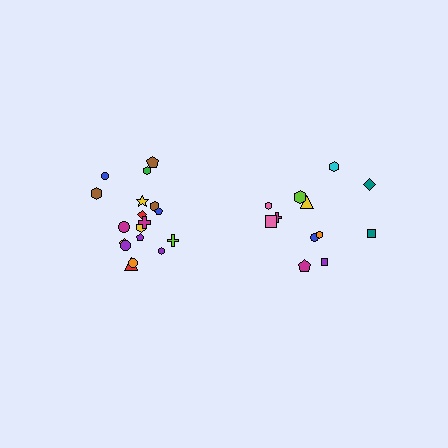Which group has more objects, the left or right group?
The left group.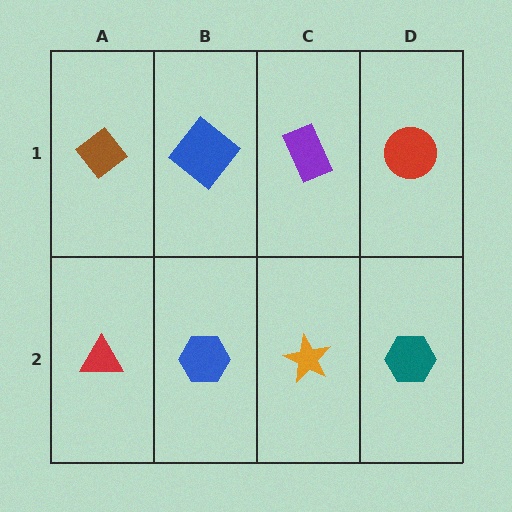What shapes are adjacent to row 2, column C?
A purple rectangle (row 1, column C), a blue hexagon (row 2, column B), a teal hexagon (row 2, column D).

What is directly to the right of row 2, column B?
An orange star.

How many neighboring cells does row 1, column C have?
3.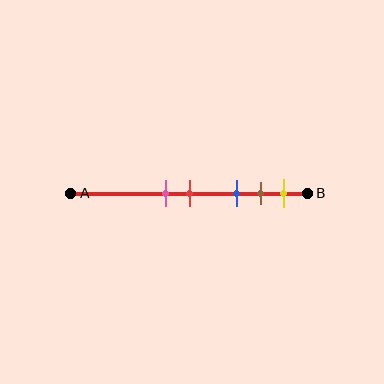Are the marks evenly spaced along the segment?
No, the marks are not evenly spaced.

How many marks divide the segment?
There are 5 marks dividing the segment.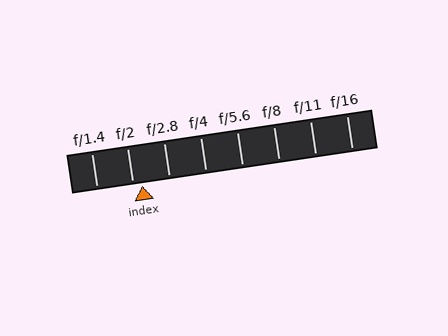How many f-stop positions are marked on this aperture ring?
There are 8 f-stop positions marked.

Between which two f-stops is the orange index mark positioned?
The index mark is between f/2 and f/2.8.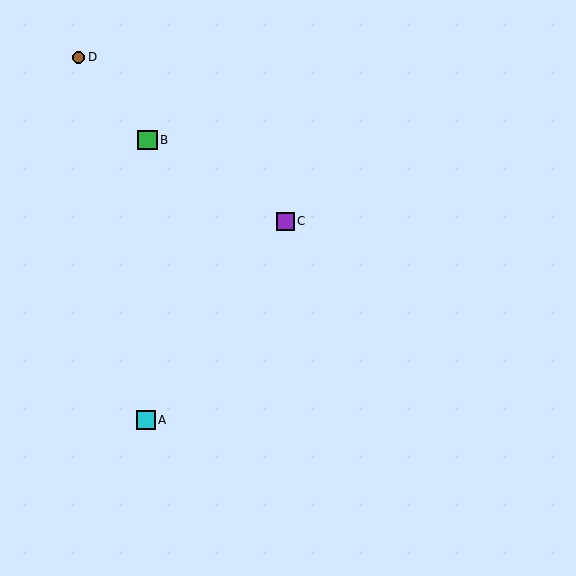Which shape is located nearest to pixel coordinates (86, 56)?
The brown circle (labeled D) at (78, 57) is nearest to that location.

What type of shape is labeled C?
Shape C is a purple square.